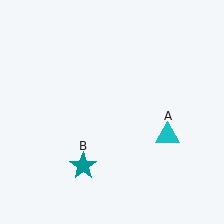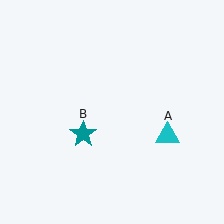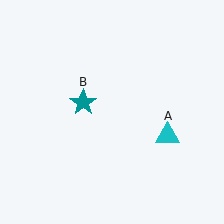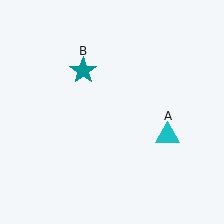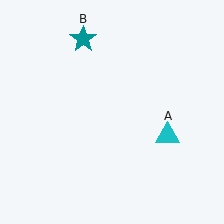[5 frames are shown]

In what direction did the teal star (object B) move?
The teal star (object B) moved up.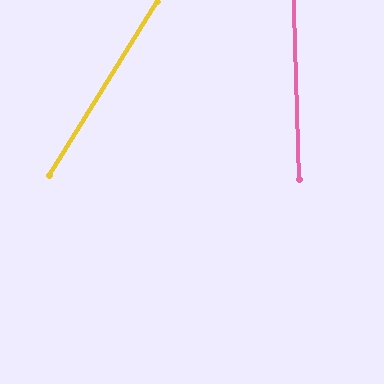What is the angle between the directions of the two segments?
Approximately 33 degrees.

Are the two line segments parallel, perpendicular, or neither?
Neither parallel nor perpendicular — they differ by about 33°.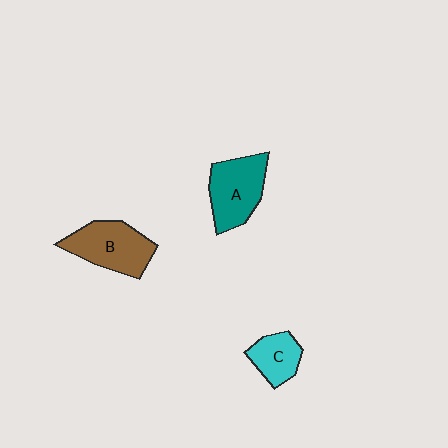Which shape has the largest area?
Shape B (brown).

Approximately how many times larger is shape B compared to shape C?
Approximately 1.7 times.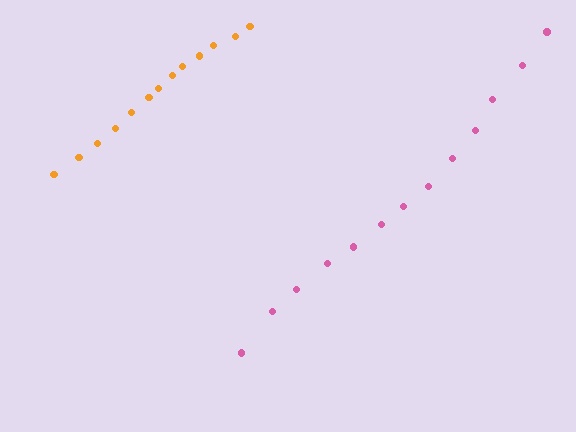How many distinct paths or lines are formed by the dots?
There are 2 distinct paths.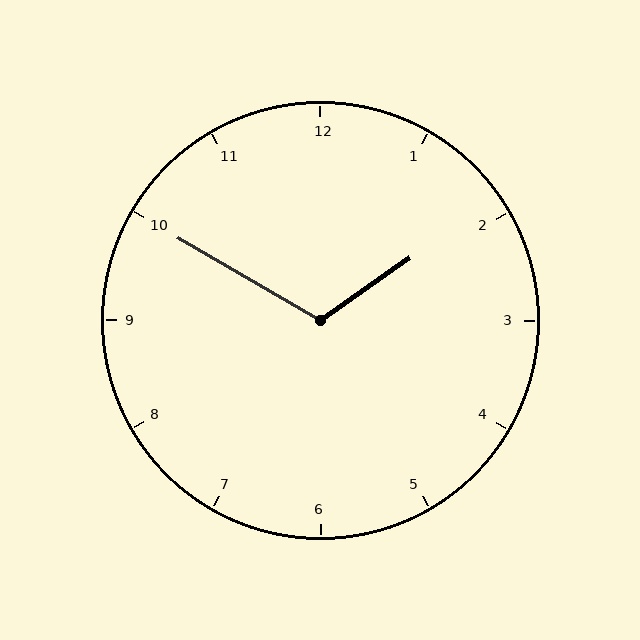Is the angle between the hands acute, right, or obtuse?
It is obtuse.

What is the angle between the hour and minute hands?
Approximately 115 degrees.